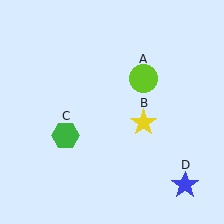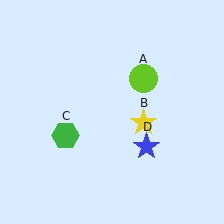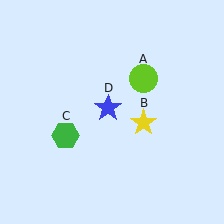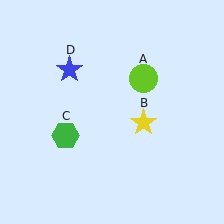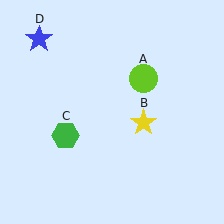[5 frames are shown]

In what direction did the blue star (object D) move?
The blue star (object D) moved up and to the left.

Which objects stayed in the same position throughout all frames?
Lime circle (object A) and yellow star (object B) and green hexagon (object C) remained stationary.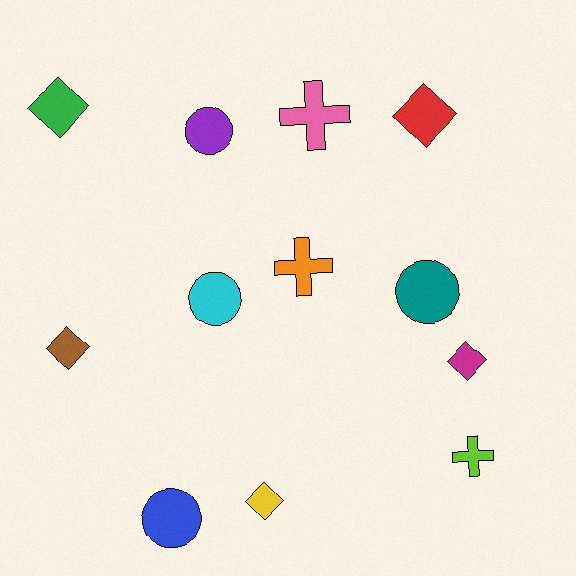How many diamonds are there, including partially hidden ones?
There are 5 diamonds.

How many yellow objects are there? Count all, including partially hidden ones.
There is 1 yellow object.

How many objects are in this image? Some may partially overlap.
There are 12 objects.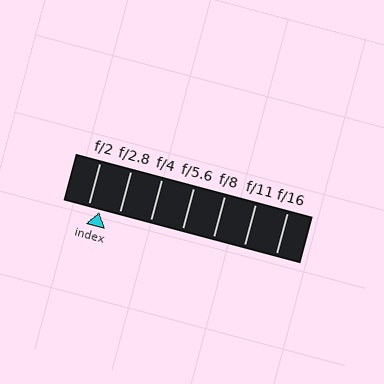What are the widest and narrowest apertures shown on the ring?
The widest aperture shown is f/2 and the narrowest is f/16.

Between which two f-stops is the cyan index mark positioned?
The index mark is between f/2 and f/2.8.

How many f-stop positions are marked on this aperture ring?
There are 7 f-stop positions marked.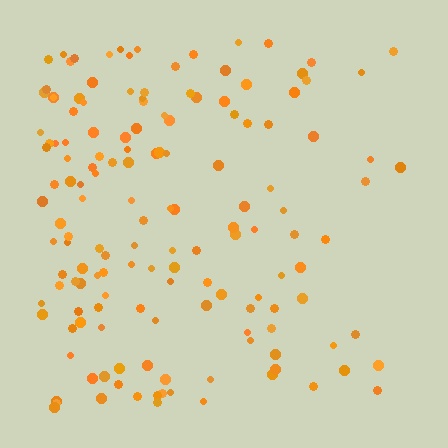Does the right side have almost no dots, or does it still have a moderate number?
Still a moderate number, just noticeably fewer than the left.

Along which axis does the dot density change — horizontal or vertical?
Horizontal.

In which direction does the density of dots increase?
From right to left, with the left side densest.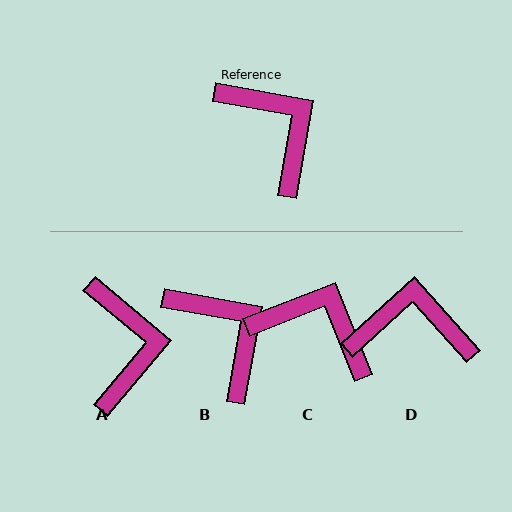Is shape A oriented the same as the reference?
No, it is off by about 30 degrees.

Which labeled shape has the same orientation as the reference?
B.